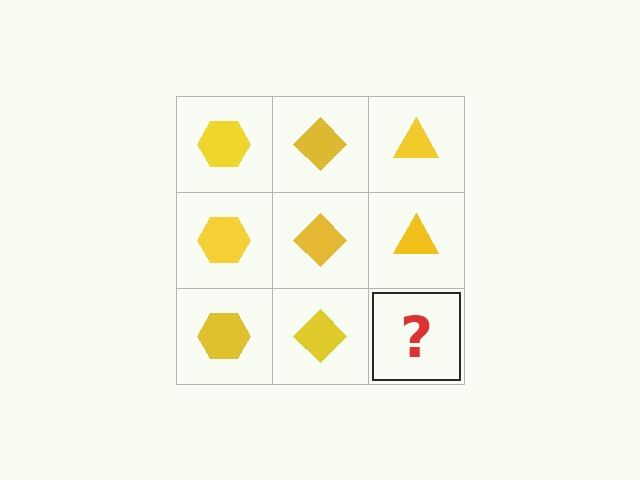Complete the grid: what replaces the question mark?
The question mark should be replaced with a yellow triangle.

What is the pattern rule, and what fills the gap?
The rule is that each column has a consistent shape. The gap should be filled with a yellow triangle.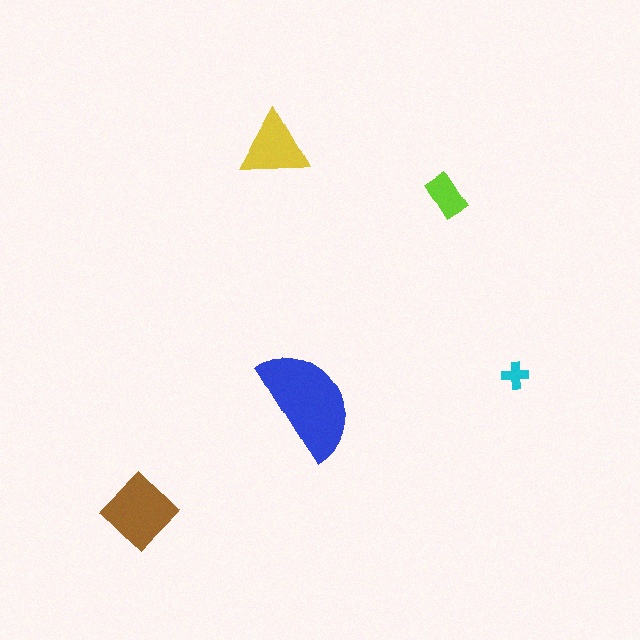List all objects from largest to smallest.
The blue semicircle, the brown diamond, the yellow triangle, the lime rectangle, the cyan cross.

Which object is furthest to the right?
The cyan cross is rightmost.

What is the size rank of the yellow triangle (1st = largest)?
3rd.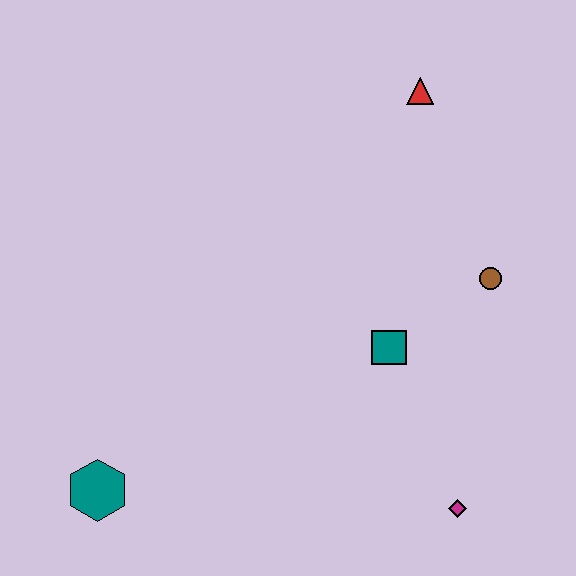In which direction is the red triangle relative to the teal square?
The red triangle is above the teal square.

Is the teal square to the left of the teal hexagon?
No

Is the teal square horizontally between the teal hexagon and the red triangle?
Yes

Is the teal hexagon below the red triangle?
Yes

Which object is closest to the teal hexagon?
The teal square is closest to the teal hexagon.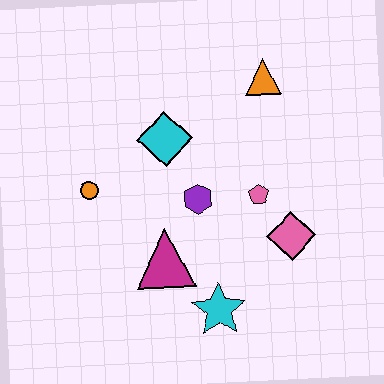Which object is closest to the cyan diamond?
The purple hexagon is closest to the cyan diamond.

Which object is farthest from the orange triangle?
The cyan star is farthest from the orange triangle.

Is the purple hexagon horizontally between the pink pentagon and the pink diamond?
No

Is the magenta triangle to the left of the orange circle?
No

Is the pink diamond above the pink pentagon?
No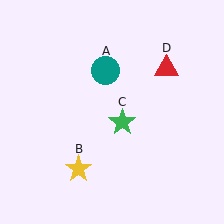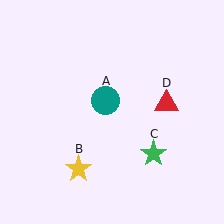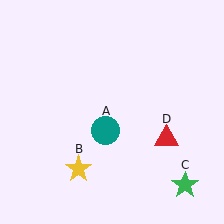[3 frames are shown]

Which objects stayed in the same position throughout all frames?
Yellow star (object B) remained stationary.